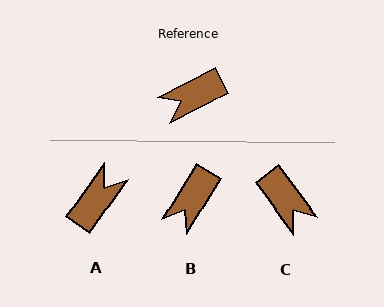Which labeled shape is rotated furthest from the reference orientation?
A, about 154 degrees away.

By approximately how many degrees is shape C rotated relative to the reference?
Approximately 99 degrees counter-clockwise.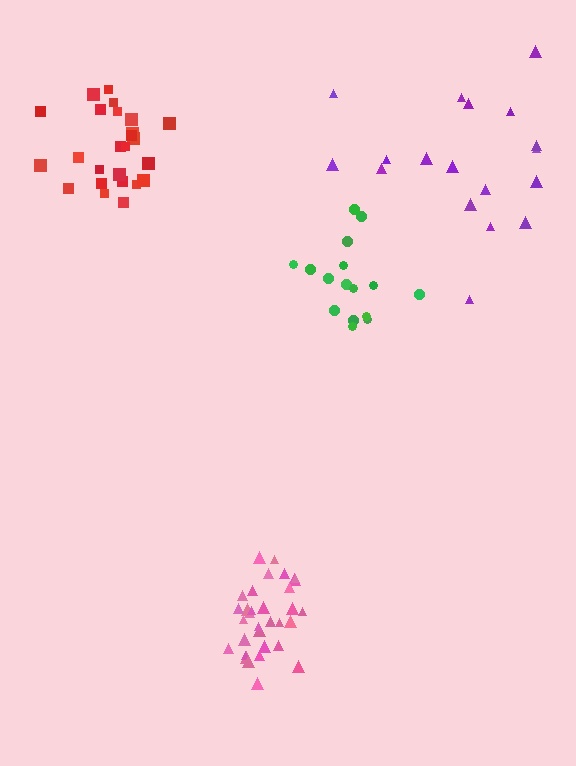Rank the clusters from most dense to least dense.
pink, red, green, purple.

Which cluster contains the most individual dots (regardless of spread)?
Pink (33).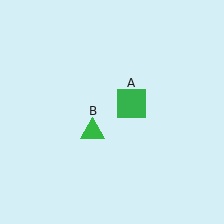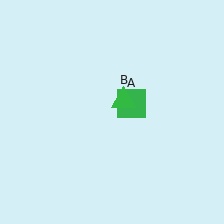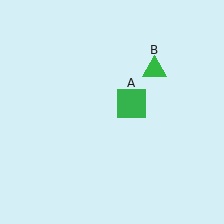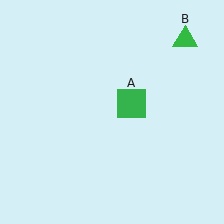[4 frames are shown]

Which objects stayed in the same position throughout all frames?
Green square (object A) remained stationary.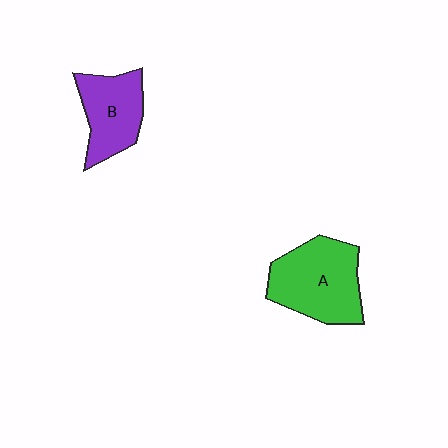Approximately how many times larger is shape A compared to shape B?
Approximately 1.4 times.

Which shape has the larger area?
Shape A (green).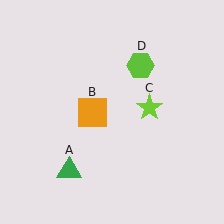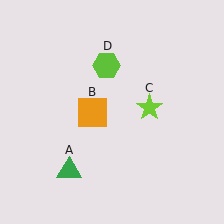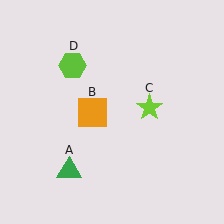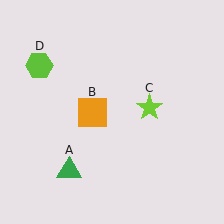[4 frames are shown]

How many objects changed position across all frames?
1 object changed position: lime hexagon (object D).